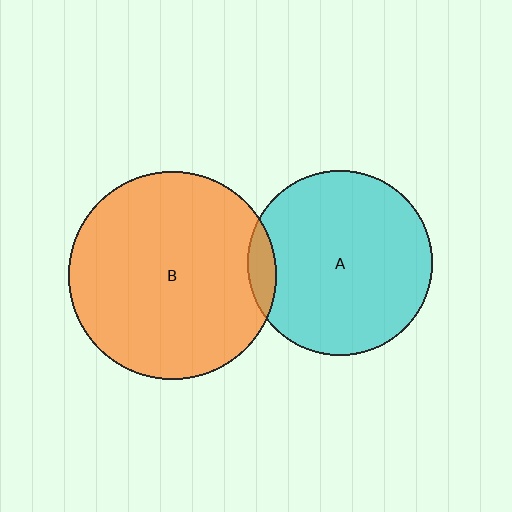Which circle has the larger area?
Circle B (orange).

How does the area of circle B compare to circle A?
Approximately 1.3 times.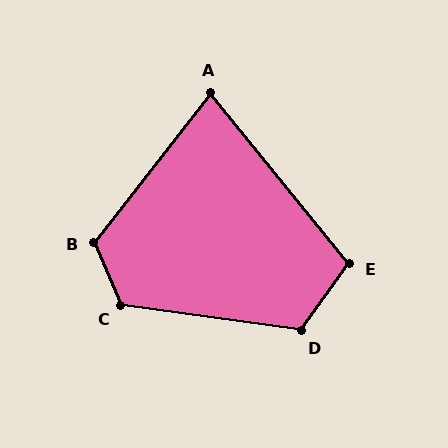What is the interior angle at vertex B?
Approximately 119 degrees (obtuse).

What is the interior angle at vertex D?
Approximately 118 degrees (obtuse).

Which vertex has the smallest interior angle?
A, at approximately 77 degrees.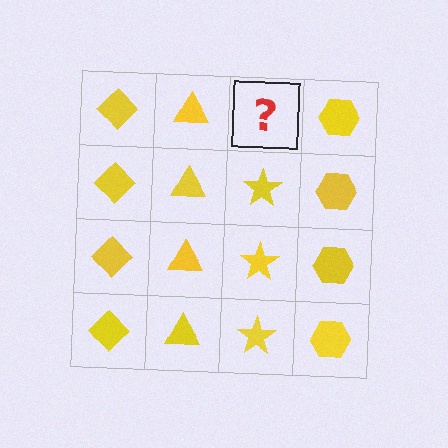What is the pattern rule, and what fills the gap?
The rule is that each column has a consistent shape. The gap should be filled with a yellow star.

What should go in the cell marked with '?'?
The missing cell should contain a yellow star.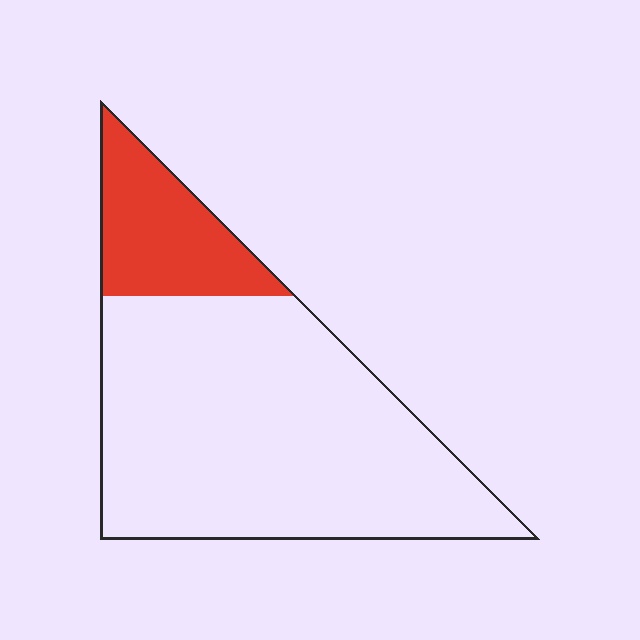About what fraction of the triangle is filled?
About one fifth (1/5).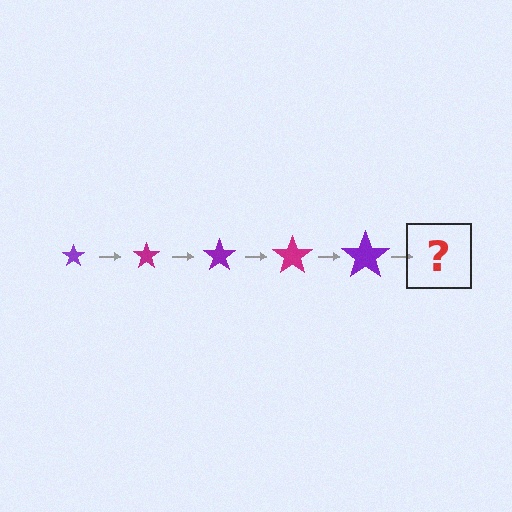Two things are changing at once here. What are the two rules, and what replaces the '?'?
The two rules are that the star grows larger each step and the color cycles through purple and magenta. The '?' should be a magenta star, larger than the previous one.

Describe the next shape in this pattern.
It should be a magenta star, larger than the previous one.